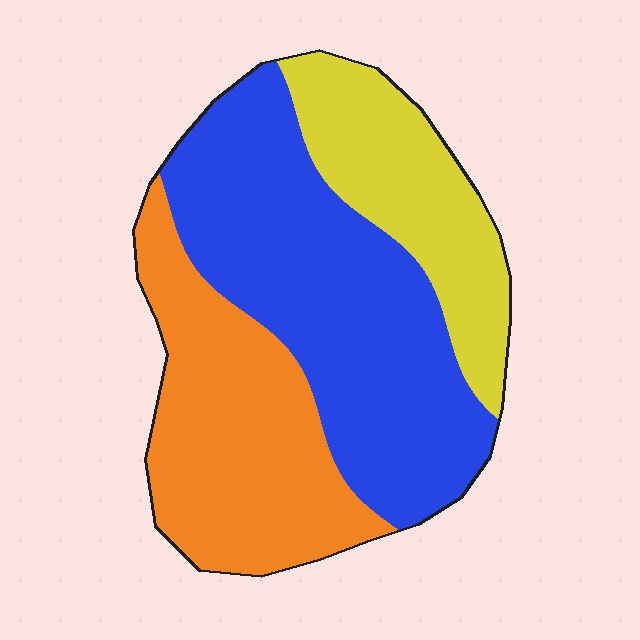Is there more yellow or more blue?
Blue.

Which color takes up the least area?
Yellow, at roughly 20%.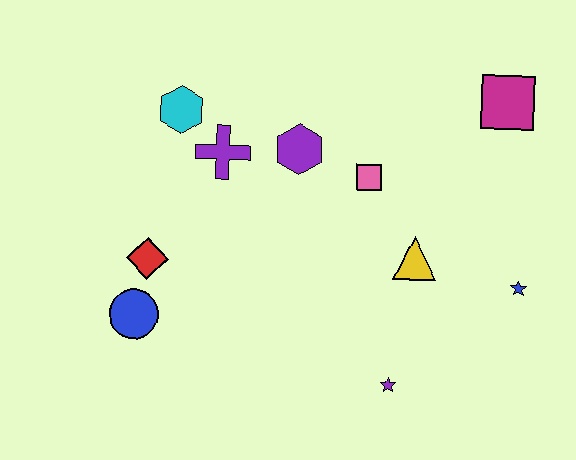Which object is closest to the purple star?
The yellow triangle is closest to the purple star.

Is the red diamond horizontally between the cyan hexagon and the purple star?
No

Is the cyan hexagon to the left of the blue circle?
No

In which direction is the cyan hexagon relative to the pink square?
The cyan hexagon is to the left of the pink square.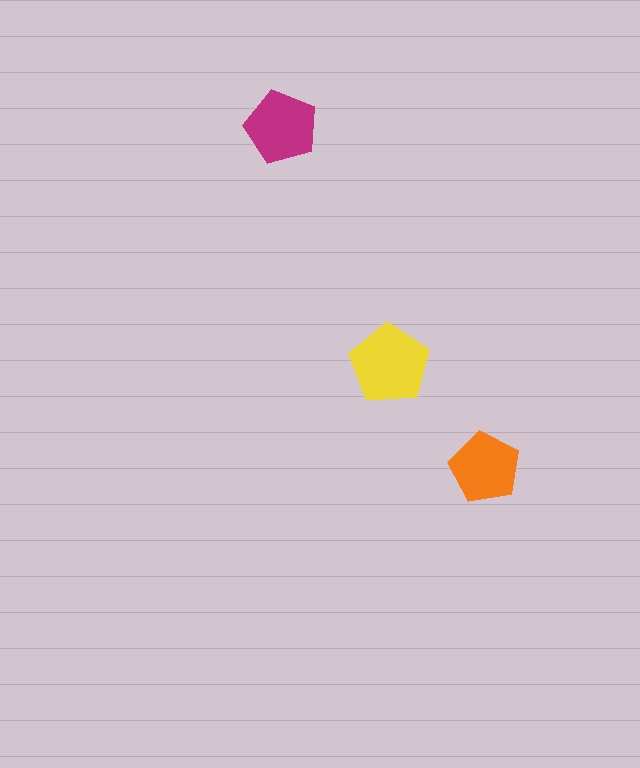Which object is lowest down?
The orange pentagon is bottommost.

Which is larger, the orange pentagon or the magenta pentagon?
The magenta one.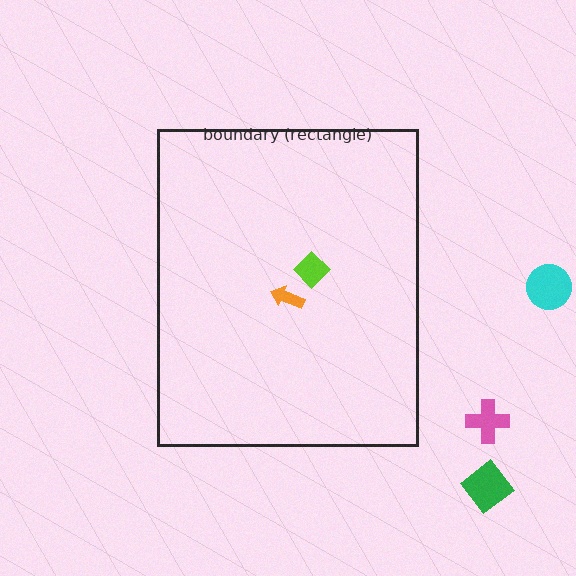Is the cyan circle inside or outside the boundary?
Outside.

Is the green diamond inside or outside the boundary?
Outside.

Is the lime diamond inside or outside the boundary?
Inside.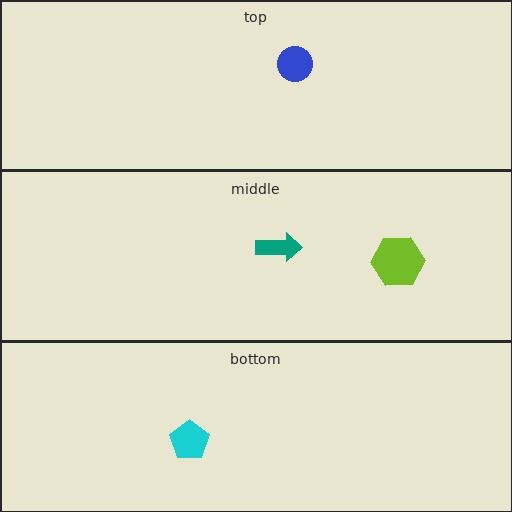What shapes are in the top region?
The blue circle.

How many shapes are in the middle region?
2.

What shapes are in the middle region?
The lime hexagon, the teal arrow.